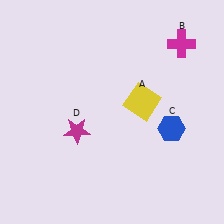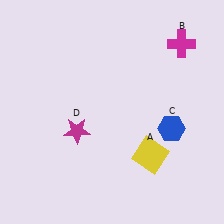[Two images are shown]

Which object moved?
The yellow square (A) moved down.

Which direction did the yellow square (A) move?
The yellow square (A) moved down.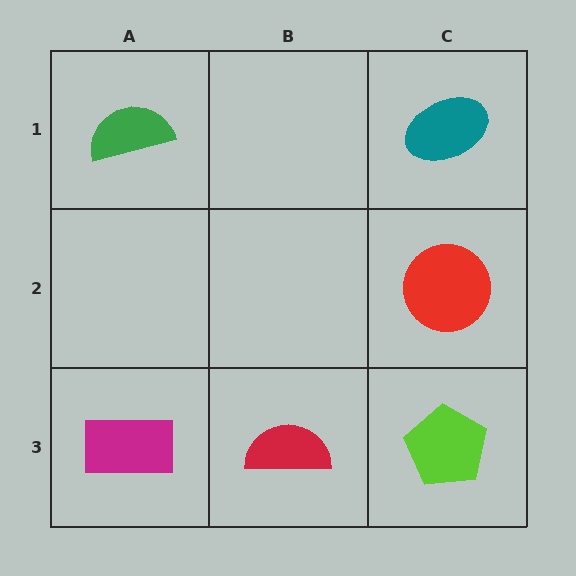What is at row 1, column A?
A green semicircle.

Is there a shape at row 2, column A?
No, that cell is empty.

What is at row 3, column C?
A lime pentagon.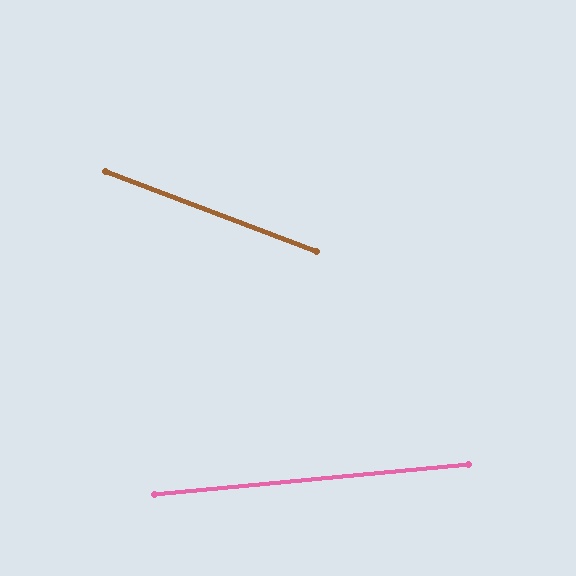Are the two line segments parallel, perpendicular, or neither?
Neither parallel nor perpendicular — they differ by about 26°.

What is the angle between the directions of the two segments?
Approximately 26 degrees.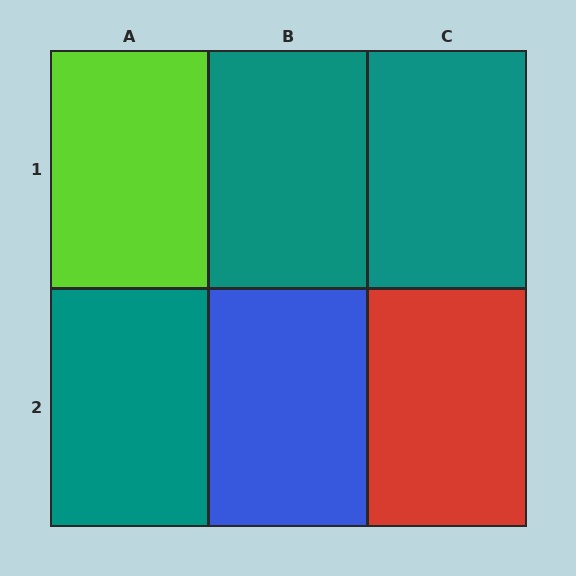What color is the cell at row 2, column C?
Red.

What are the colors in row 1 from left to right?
Lime, teal, teal.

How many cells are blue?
1 cell is blue.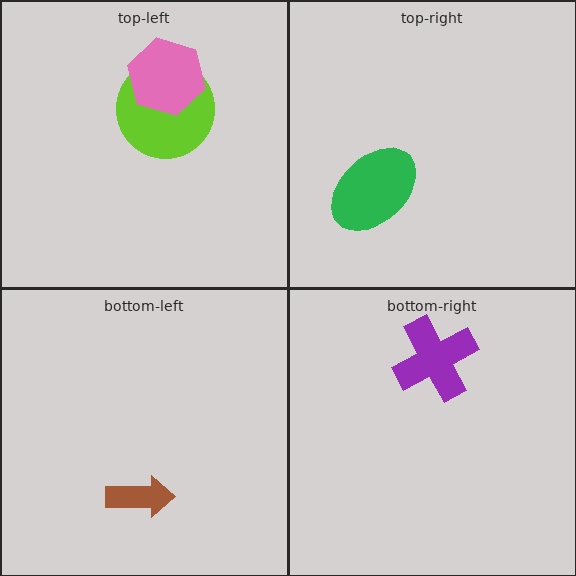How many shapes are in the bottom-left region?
1.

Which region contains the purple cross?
The bottom-right region.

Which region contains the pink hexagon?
The top-left region.